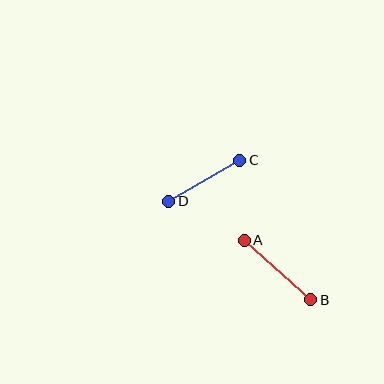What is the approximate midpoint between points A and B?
The midpoint is at approximately (278, 270) pixels.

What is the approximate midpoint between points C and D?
The midpoint is at approximately (204, 181) pixels.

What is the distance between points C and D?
The distance is approximately 82 pixels.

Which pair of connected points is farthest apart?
Points A and B are farthest apart.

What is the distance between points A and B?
The distance is approximately 89 pixels.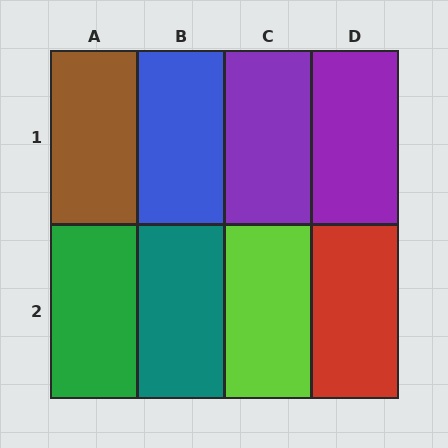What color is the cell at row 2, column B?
Teal.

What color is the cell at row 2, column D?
Red.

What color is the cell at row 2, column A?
Green.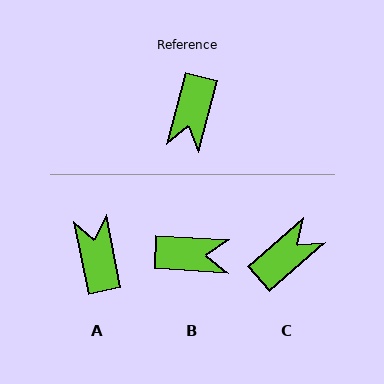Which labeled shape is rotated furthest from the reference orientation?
A, about 154 degrees away.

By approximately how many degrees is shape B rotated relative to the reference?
Approximately 101 degrees counter-clockwise.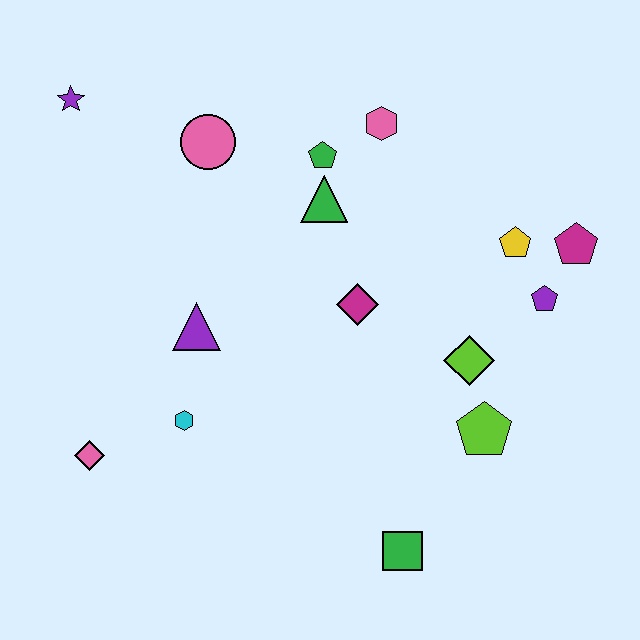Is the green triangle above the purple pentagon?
Yes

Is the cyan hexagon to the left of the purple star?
No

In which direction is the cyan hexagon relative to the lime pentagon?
The cyan hexagon is to the left of the lime pentagon.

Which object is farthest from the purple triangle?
The magenta pentagon is farthest from the purple triangle.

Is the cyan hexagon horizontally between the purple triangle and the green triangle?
No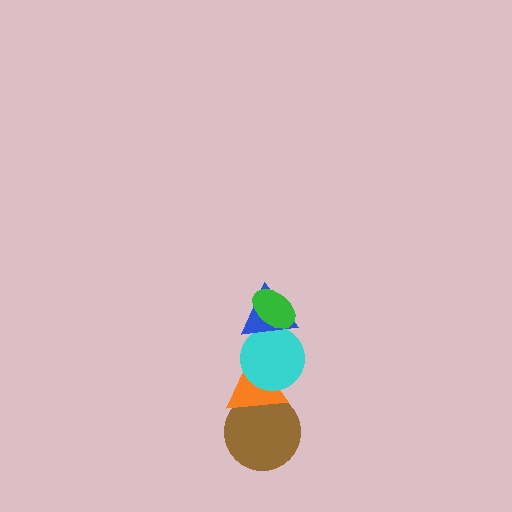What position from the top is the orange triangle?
The orange triangle is 4th from the top.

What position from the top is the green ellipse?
The green ellipse is 1st from the top.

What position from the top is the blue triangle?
The blue triangle is 2nd from the top.